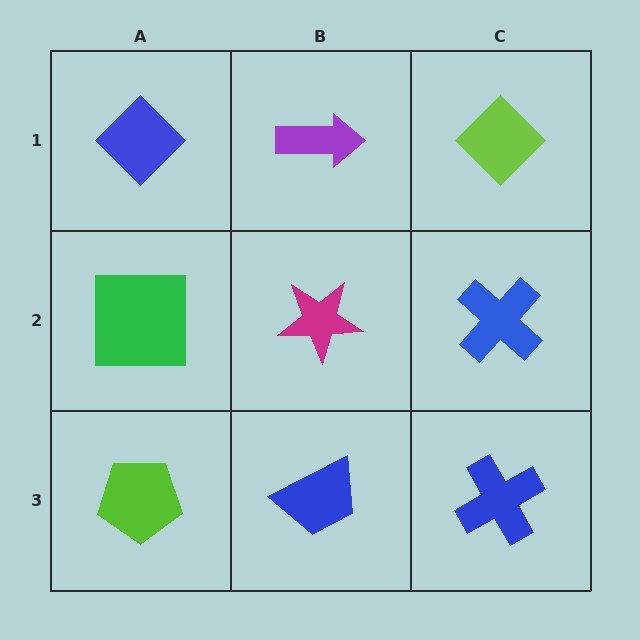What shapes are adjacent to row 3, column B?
A magenta star (row 2, column B), a lime pentagon (row 3, column A), a blue cross (row 3, column C).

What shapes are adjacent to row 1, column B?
A magenta star (row 2, column B), a blue diamond (row 1, column A), a lime diamond (row 1, column C).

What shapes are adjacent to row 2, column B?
A purple arrow (row 1, column B), a blue trapezoid (row 3, column B), a green square (row 2, column A), a blue cross (row 2, column C).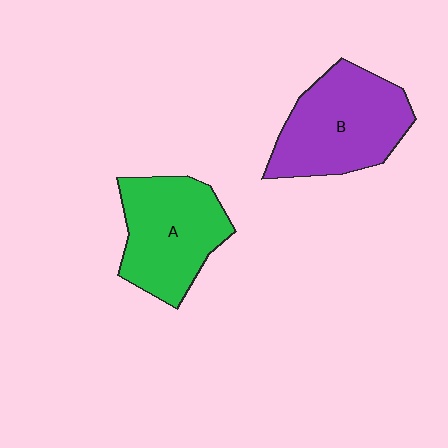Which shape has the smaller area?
Shape A (green).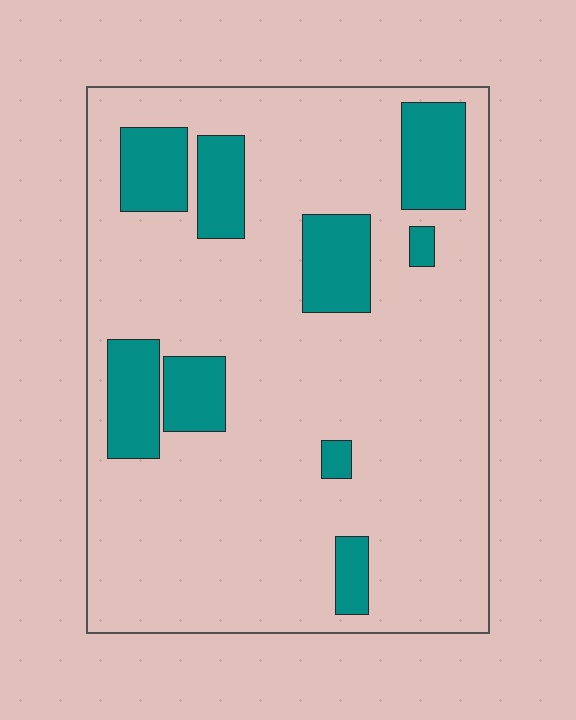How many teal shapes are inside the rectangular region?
9.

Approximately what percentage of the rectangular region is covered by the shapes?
Approximately 20%.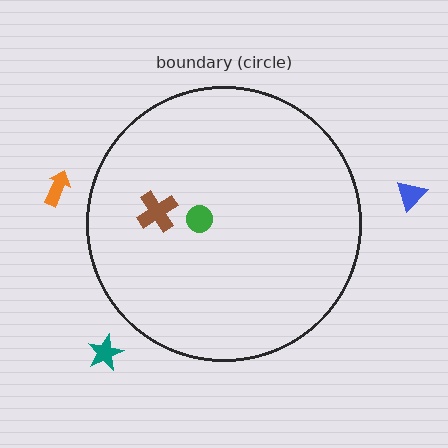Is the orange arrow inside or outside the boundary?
Outside.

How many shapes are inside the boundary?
2 inside, 3 outside.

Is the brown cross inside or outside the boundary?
Inside.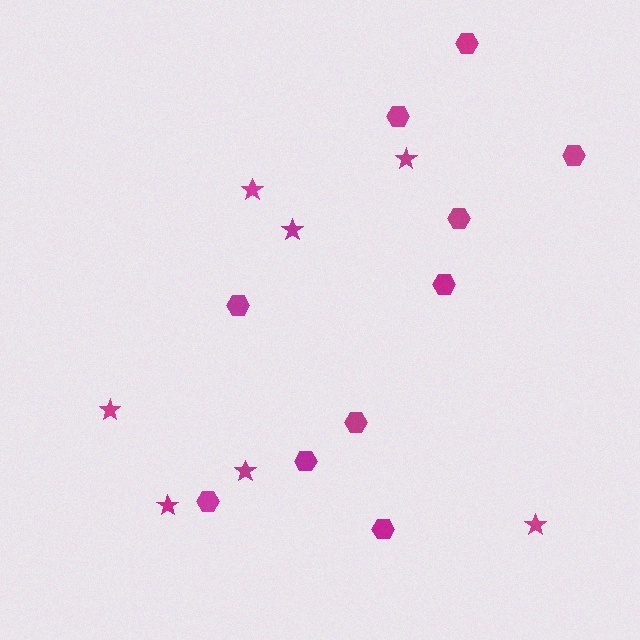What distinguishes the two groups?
There are 2 groups: one group of stars (7) and one group of hexagons (10).